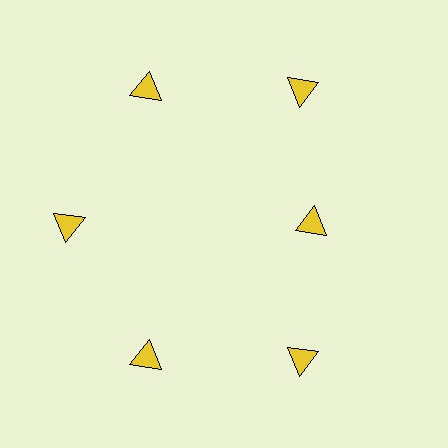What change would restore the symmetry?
The symmetry would be restored by moving it outward, back onto the ring so that all 6 triangles sit at equal angles and equal distance from the center.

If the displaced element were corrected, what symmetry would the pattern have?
It would have 6-fold rotational symmetry — the pattern would map onto itself every 60 degrees.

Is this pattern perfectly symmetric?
No. The 6 yellow triangles are arranged in a ring, but one element near the 3 o'clock position is pulled inward toward the center, breaking the 6-fold rotational symmetry.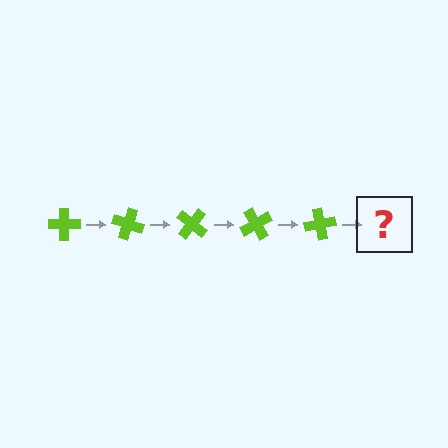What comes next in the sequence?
The next element should be a lime cross rotated 100 degrees.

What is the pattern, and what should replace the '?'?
The pattern is that the cross rotates 20 degrees each step. The '?' should be a lime cross rotated 100 degrees.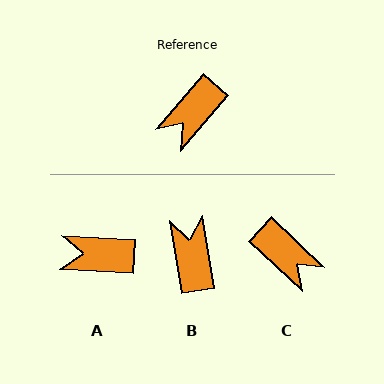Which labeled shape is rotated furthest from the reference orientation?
B, about 130 degrees away.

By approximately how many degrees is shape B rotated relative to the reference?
Approximately 130 degrees clockwise.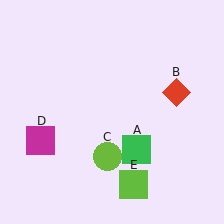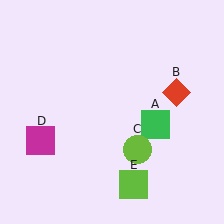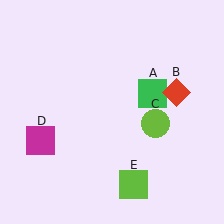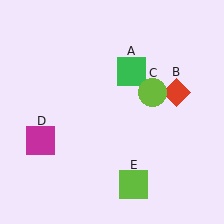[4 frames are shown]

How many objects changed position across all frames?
2 objects changed position: green square (object A), lime circle (object C).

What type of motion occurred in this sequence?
The green square (object A), lime circle (object C) rotated counterclockwise around the center of the scene.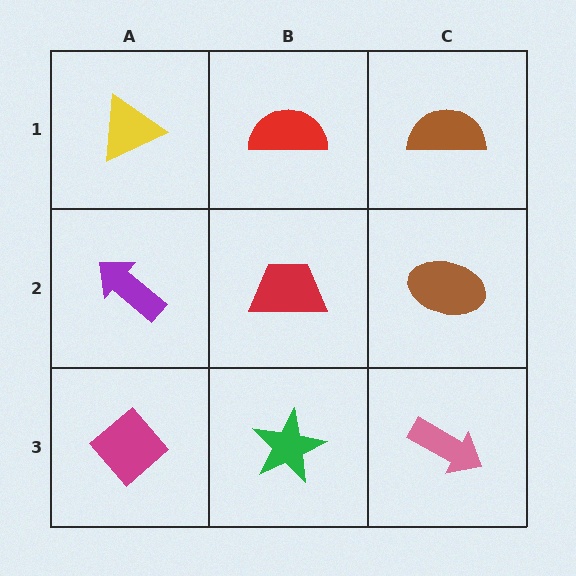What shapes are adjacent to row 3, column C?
A brown ellipse (row 2, column C), a green star (row 3, column B).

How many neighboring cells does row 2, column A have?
3.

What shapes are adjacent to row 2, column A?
A yellow triangle (row 1, column A), a magenta diamond (row 3, column A), a red trapezoid (row 2, column B).